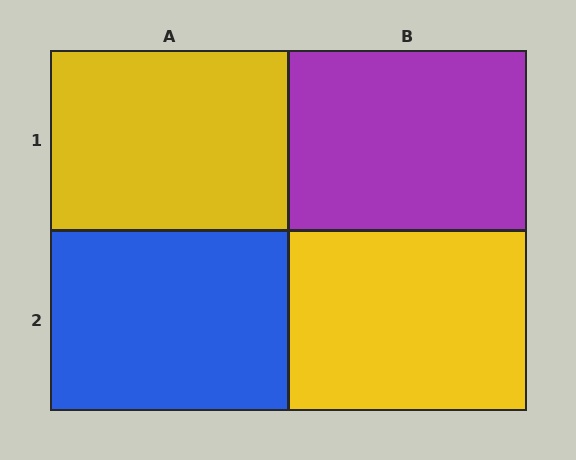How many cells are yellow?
2 cells are yellow.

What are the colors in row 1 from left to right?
Yellow, purple.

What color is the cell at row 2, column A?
Blue.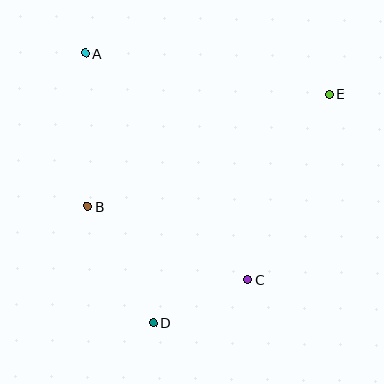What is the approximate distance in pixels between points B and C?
The distance between B and C is approximately 175 pixels.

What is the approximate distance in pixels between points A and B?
The distance between A and B is approximately 153 pixels.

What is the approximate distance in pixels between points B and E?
The distance between B and E is approximately 267 pixels.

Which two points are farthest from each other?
Points D and E are farthest from each other.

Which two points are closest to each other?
Points C and D are closest to each other.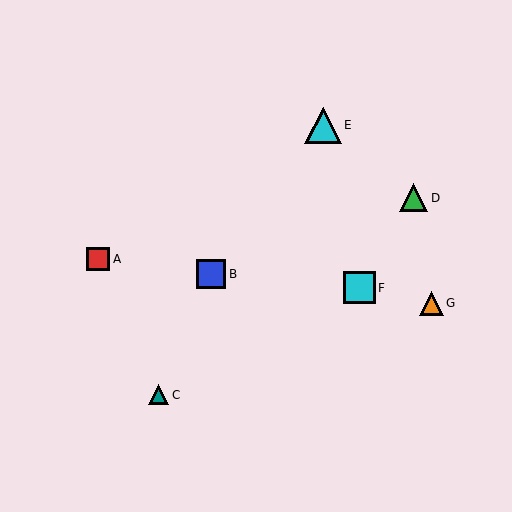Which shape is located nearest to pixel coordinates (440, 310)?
The orange triangle (labeled G) at (431, 303) is nearest to that location.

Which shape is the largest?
The cyan triangle (labeled E) is the largest.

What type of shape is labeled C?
Shape C is a teal triangle.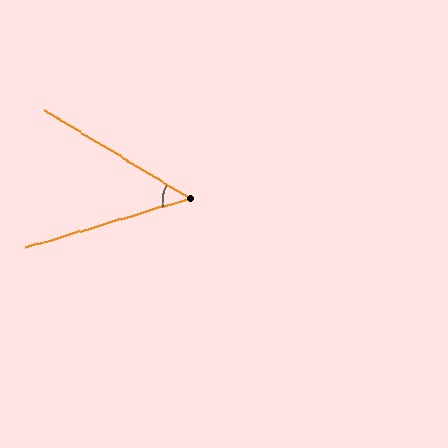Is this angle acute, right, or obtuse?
It is acute.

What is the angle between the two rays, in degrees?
Approximately 48 degrees.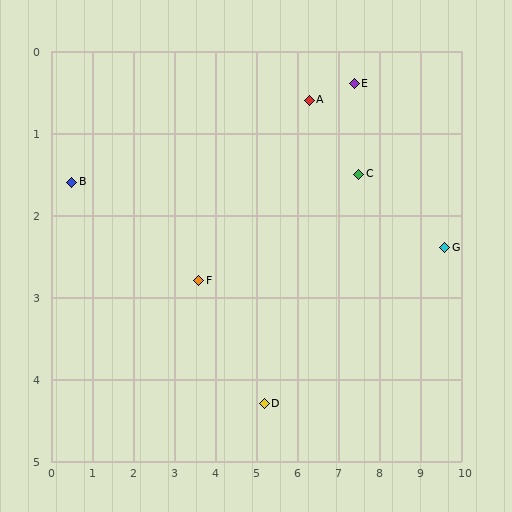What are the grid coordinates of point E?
Point E is at approximately (7.4, 0.4).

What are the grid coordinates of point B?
Point B is at approximately (0.5, 1.6).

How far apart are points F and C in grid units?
Points F and C are about 4.1 grid units apart.